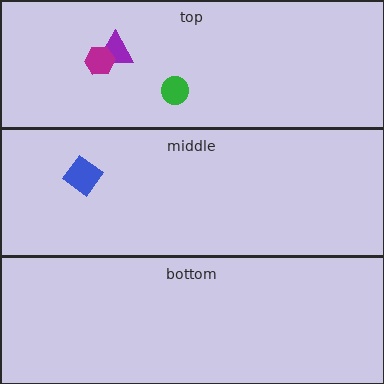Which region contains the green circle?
The top region.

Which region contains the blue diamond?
The middle region.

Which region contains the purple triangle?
The top region.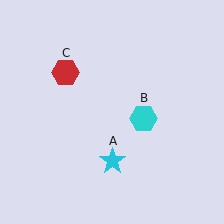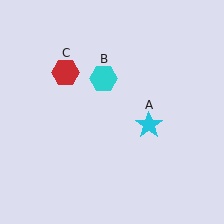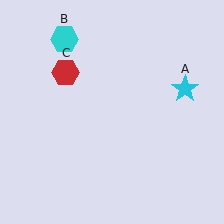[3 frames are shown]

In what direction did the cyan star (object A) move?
The cyan star (object A) moved up and to the right.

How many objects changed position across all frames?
2 objects changed position: cyan star (object A), cyan hexagon (object B).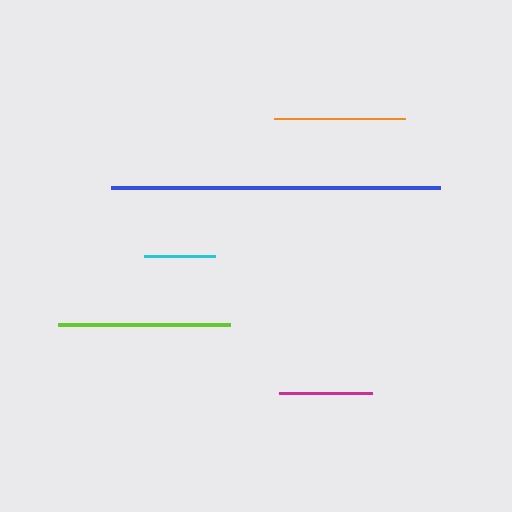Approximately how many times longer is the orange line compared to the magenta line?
The orange line is approximately 1.4 times the length of the magenta line.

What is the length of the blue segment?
The blue segment is approximately 329 pixels long.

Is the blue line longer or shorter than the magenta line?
The blue line is longer than the magenta line.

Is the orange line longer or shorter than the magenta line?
The orange line is longer than the magenta line.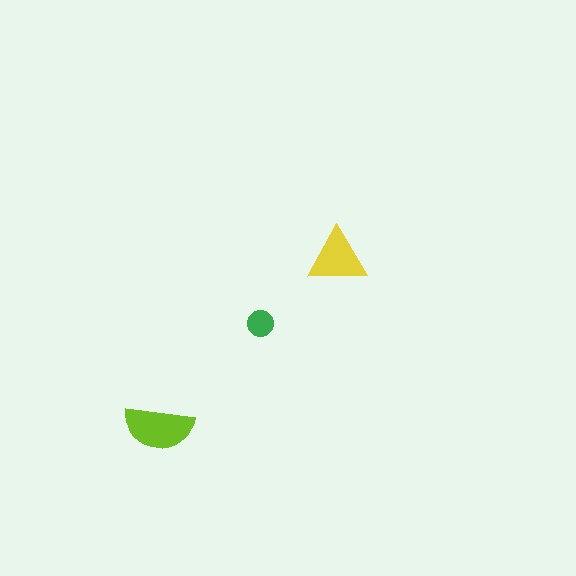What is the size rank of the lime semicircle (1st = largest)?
1st.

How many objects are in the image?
There are 3 objects in the image.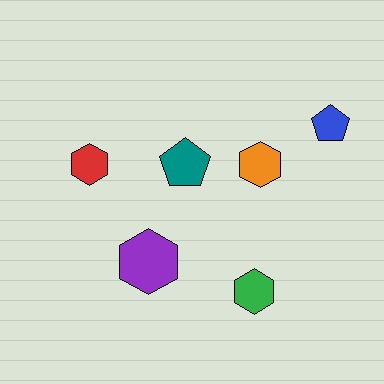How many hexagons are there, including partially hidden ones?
There are 4 hexagons.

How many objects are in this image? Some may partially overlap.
There are 6 objects.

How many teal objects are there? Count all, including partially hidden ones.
There is 1 teal object.